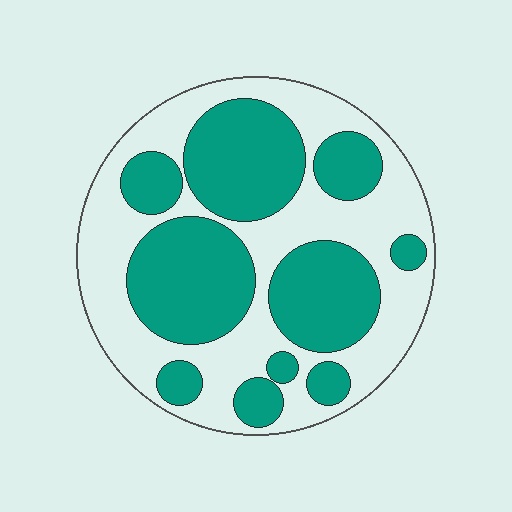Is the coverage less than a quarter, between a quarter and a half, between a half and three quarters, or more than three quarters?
Between a quarter and a half.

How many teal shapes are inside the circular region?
10.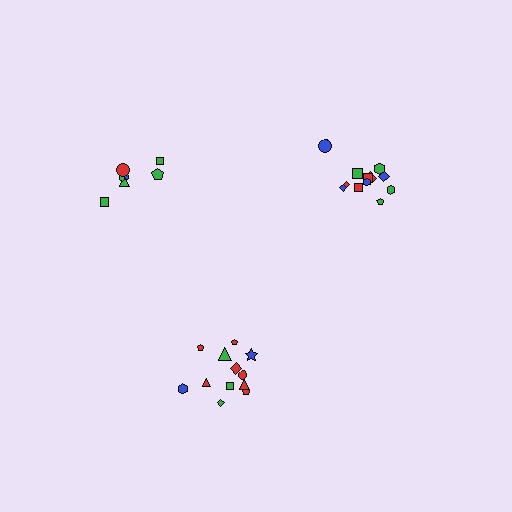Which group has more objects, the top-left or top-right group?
The top-right group.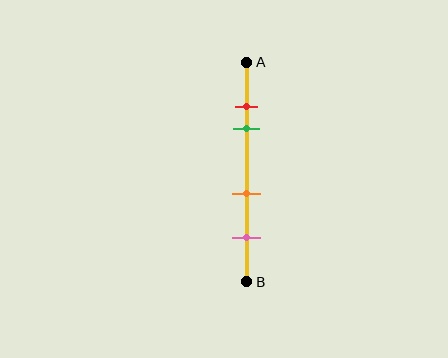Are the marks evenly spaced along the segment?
No, the marks are not evenly spaced.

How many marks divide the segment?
There are 4 marks dividing the segment.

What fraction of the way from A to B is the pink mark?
The pink mark is approximately 80% (0.8) of the way from A to B.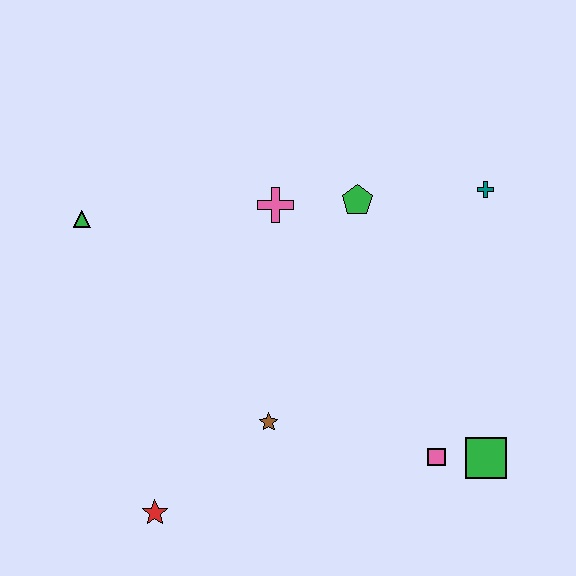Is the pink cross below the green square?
No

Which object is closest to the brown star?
The red star is closest to the brown star.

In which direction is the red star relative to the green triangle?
The red star is below the green triangle.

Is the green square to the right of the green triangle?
Yes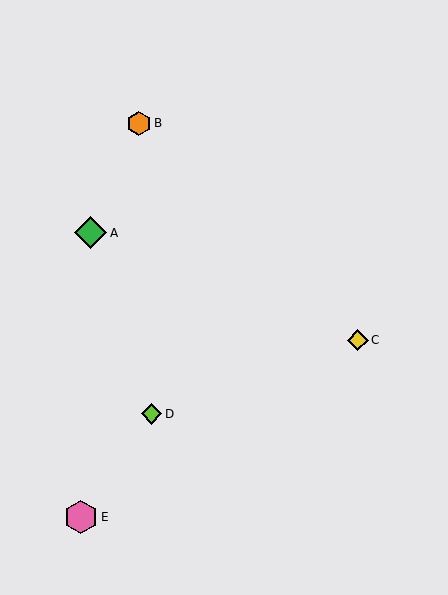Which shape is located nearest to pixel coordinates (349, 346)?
The yellow diamond (labeled C) at (358, 340) is nearest to that location.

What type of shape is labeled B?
Shape B is an orange hexagon.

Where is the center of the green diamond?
The center of the green diamond is at (91, 233).